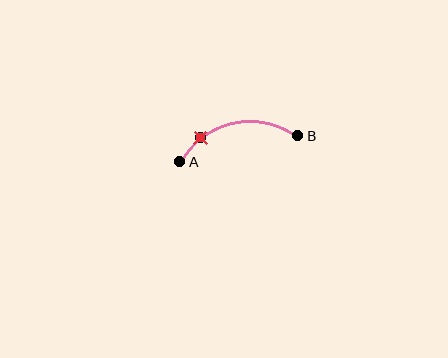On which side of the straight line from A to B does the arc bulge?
The arc bulges above the straight line connecting A and B.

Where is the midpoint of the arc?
The arc midpoint is the point on the curve farthest from the straight line joining A and B. It sits above that line.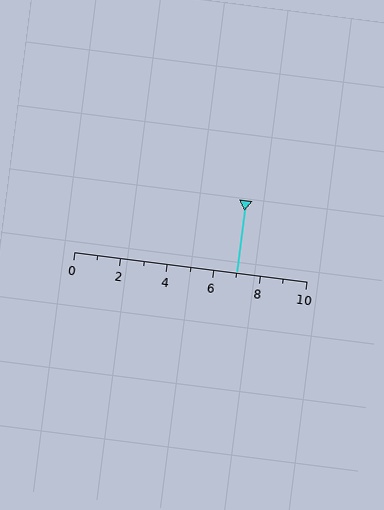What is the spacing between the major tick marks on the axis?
The major ticks are spaced 2 apart.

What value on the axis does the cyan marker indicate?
The marker indicates approximately 7.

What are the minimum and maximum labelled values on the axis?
The axis runs from 0 to 10.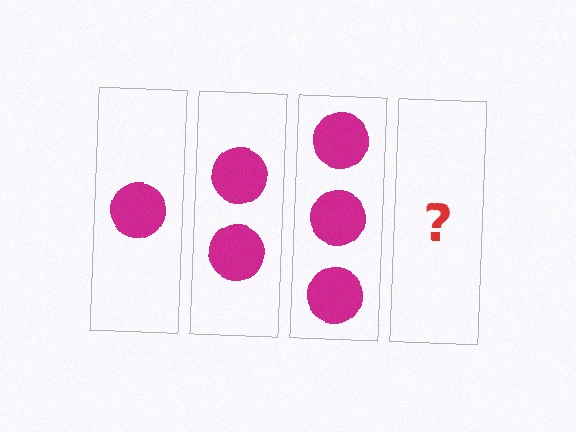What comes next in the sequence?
The next element should be 4 circles.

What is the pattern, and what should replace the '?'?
The pattern is that each step adds one more circle. The '?' should be 4 circles.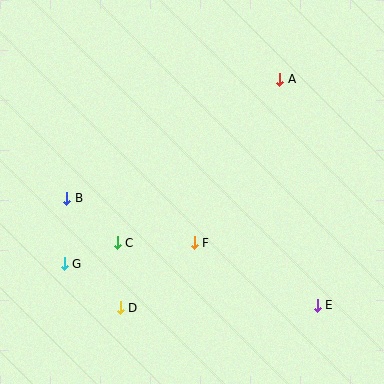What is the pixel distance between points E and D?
The distance between E and D is 197 pixels.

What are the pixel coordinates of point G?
Point G is at (64, 264).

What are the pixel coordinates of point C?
Point C is at (117, 243).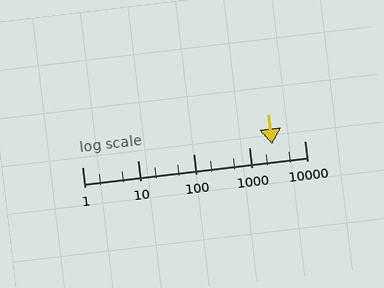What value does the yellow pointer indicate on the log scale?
The pointer indicates approximately 2600.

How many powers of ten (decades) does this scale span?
The scale spans 4 decades, from 1 to 10000.